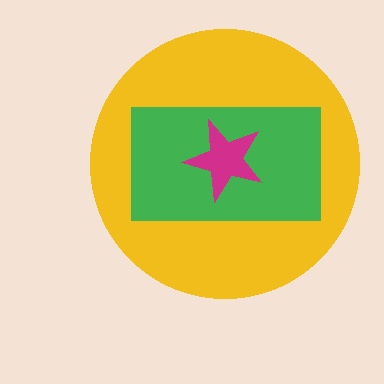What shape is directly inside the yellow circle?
The green rectangle.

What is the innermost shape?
The magenta star.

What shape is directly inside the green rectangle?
The magenta star.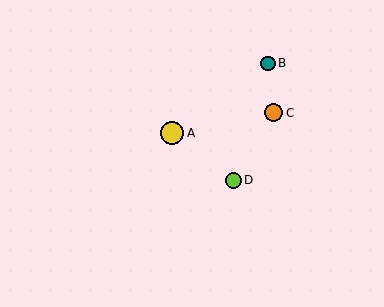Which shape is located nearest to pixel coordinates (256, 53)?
The teal circle (labeled B) at (268, 63) is nearest to that location.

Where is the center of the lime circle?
The center of the lime circle is at (233, 180).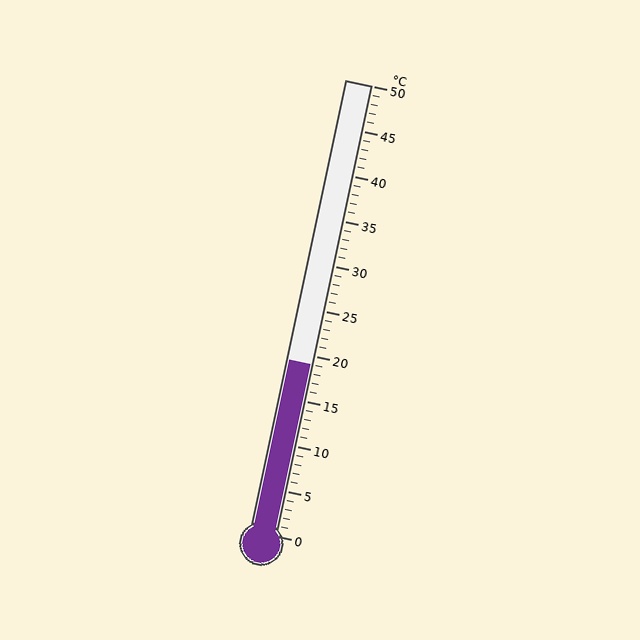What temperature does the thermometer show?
The thermometer shows approximately 19°C.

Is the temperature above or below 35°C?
The temperature is below 35°C.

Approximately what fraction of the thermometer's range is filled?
The thermometer is filled to approximately 40% of its range.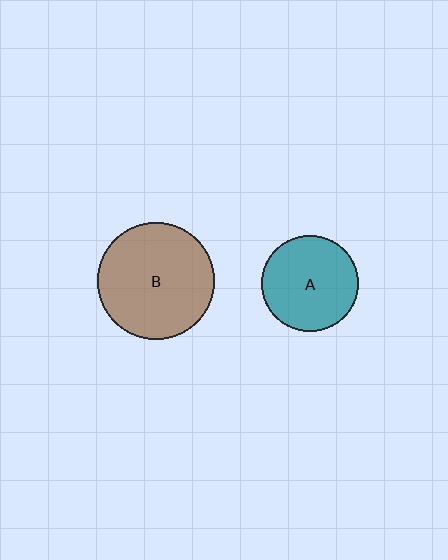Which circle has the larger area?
Circle B (brown).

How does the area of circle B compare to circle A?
Approximately 1.5 times.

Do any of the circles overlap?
No, none of the circles overlap.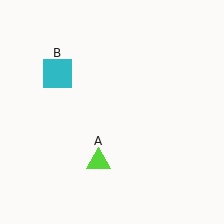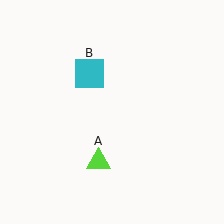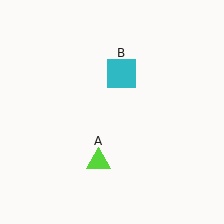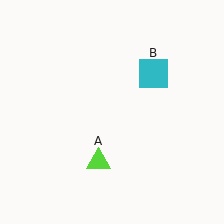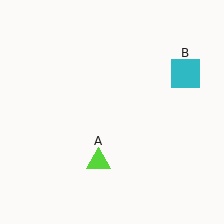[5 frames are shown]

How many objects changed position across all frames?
1 object changed position: cyan square (object B).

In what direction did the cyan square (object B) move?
The cyan square (object B) moved right.